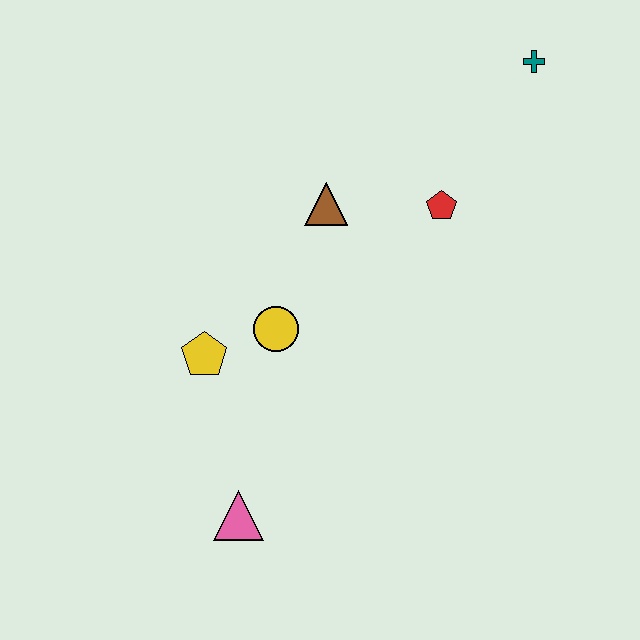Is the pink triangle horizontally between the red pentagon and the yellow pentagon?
Yes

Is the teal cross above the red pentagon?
Yes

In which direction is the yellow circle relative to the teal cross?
The yellow circle is below the teal cross.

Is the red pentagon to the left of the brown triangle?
No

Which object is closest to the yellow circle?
The yellow pentagon is closest to the yellow circle.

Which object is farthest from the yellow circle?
The teal cross is farthest from the yellow circle.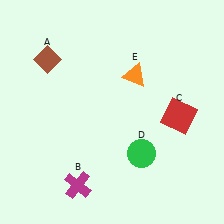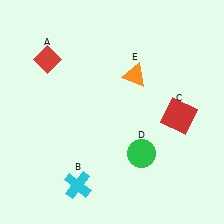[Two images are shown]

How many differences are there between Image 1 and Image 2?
There are 2 differences between the two images.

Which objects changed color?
A changed from brown to red. B changed from magenta to cyan.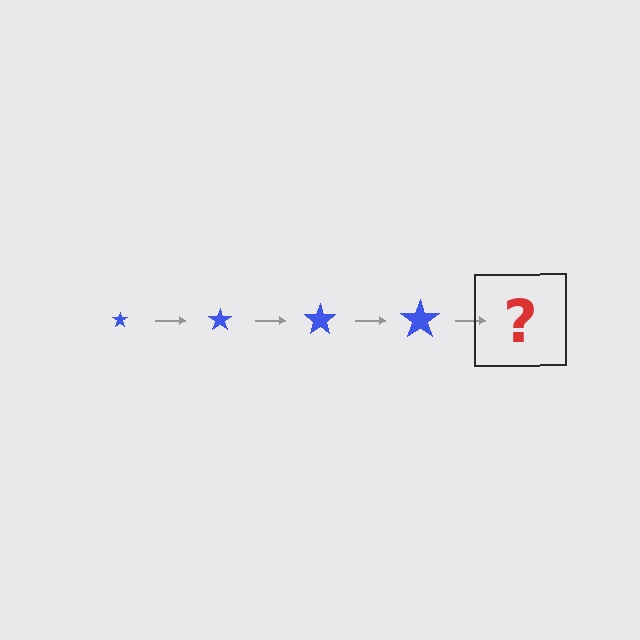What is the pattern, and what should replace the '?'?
The pattern is that the star gets progressively larger each step. The '?' should be a blue star, larger than the previous one.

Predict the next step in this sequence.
The next step is a blue star, larger than the previous one.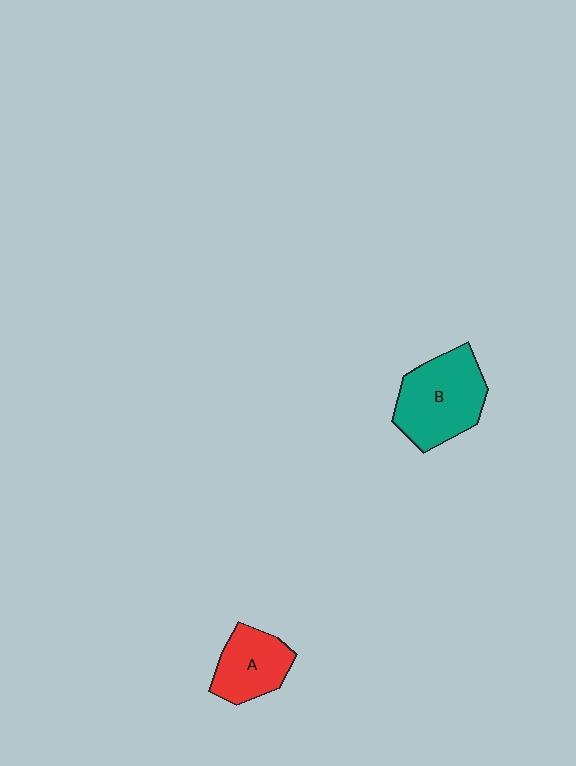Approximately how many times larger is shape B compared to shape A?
Approximately 1.5 times.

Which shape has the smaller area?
Shape A (red).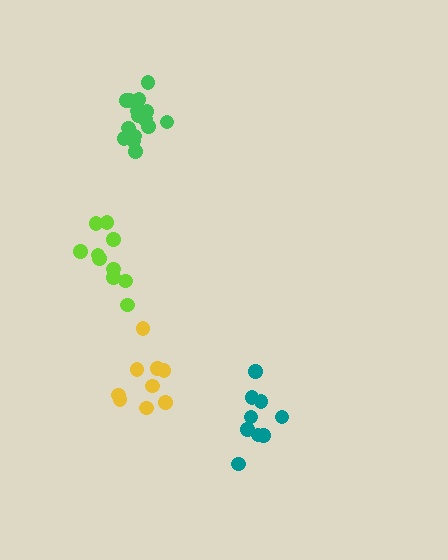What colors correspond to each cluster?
The clusters are colored: teal, yellow, lime, green.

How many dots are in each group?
Group 1: 9 dots, Group 2: 9 dots, Group 3: 10 dots, Group 4: 15 dots (43 total).